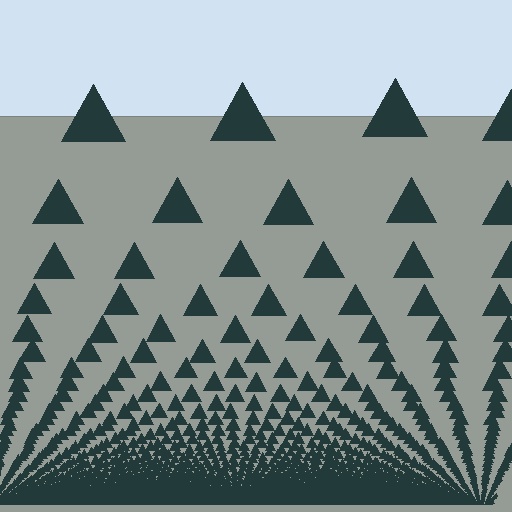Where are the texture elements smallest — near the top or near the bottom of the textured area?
Near the bottom.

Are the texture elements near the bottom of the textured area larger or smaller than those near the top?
Smaller. The gradient is inverted — elements near the bottom are smaller and denser.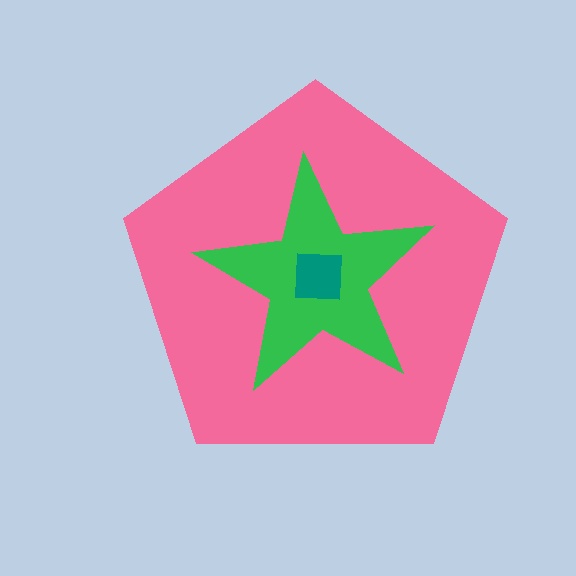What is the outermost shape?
The pink pentagon.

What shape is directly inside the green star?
The teal square.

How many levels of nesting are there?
3.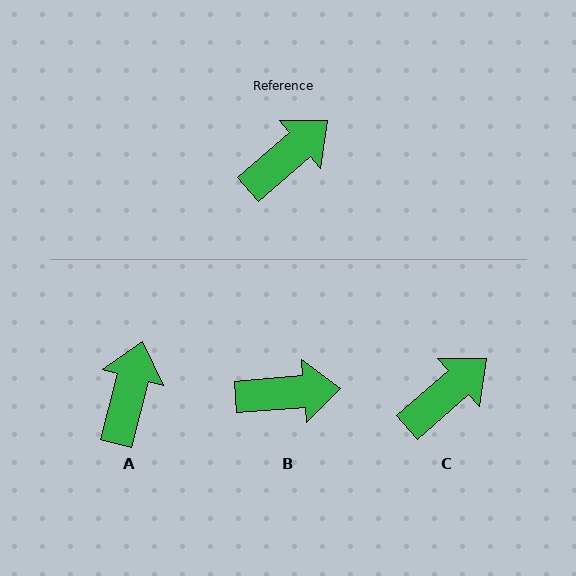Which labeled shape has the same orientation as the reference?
C.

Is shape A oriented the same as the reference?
No, it is off by about 35 degrees.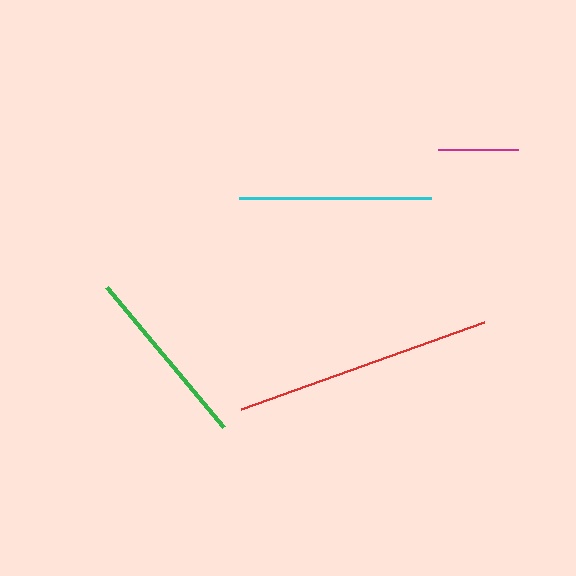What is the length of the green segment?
The green segment is approximately 182 pixels long.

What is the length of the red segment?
The red segment is approximately 258 pixels long.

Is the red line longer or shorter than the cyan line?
The red line is longer than the cyan line.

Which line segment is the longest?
The red line is the longest at approximately 258 pixels.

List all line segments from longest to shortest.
From longest to shortest: red, cyan, green, magenta.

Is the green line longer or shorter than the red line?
The red line is longer than the green line.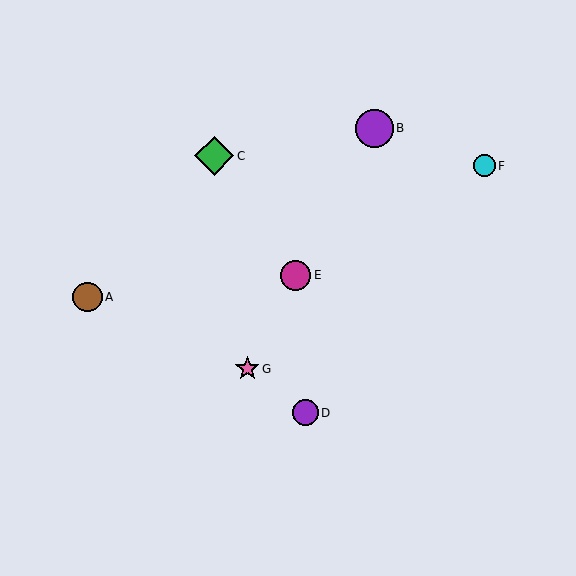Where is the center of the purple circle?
The center of the purple circle is at (305, 413).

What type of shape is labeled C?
Shape C is a green diamond.